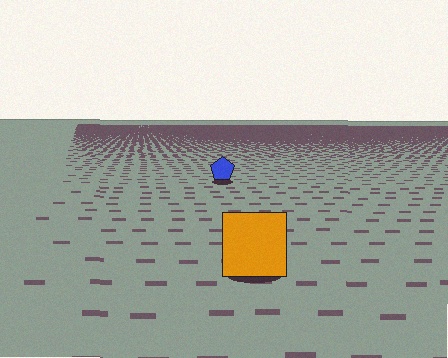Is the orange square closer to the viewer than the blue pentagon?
Yes. The orange square is closer — you can tell from the texture gradient: the ground texture is coarser near it.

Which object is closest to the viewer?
The orange square is closest. The texture marks near it are larger and more spread out.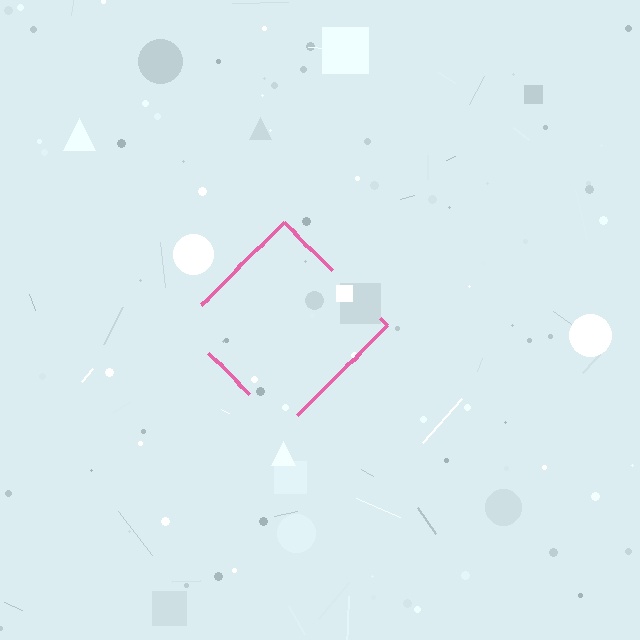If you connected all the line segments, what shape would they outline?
They would outline a diamond.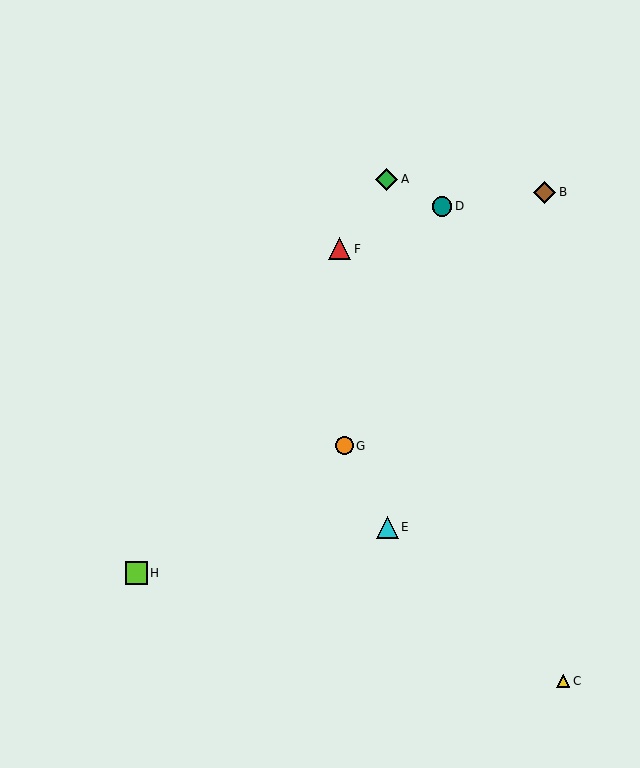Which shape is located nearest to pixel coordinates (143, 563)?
The lime square (labeled H) at (136, 573) is nearest to that location.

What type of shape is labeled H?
Shape H is a lime square.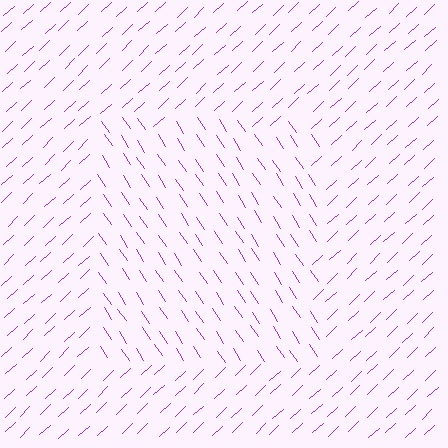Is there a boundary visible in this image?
Yes, there is a texture boundary formed by a change in line orientation.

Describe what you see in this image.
The image is filled with small purple line segments. A rectangle region in the image has lines oriented differently from the surrounding lines, creating a visible texture boundary.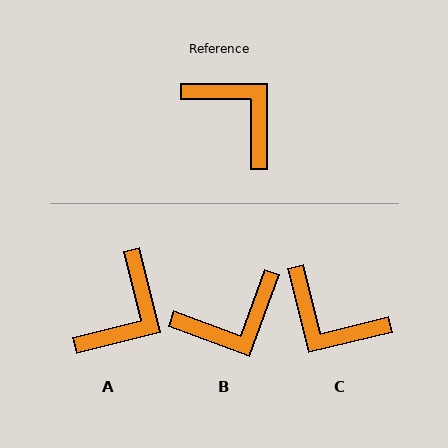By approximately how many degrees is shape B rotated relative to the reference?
Approximately 110 degrees clockwise.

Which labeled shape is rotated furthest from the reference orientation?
C, about 166 degrees away.